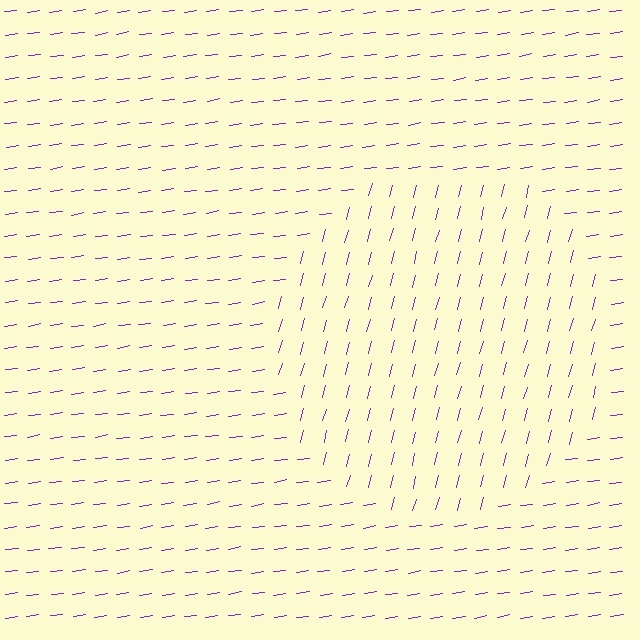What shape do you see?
I see a circle.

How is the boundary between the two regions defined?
The boundary is defined purely by a change in line orientation (approximately 67 degrees difference). All lines are the same color and thickness.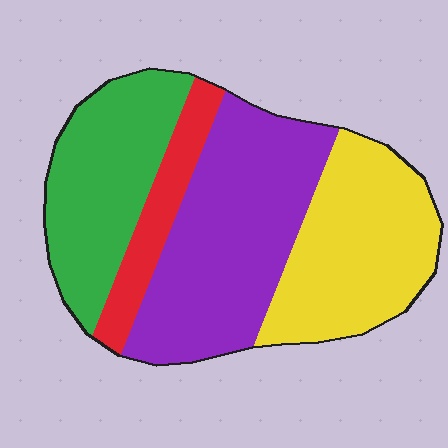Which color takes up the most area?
Purple, at roughly 35%.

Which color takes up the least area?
Red, at roughly 10%.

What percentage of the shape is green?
Green takes up less than a quarter of the shape.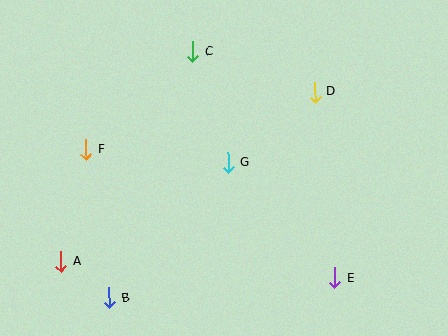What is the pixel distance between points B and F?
The distance between B and F is 150 pixels.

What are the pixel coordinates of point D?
Point D is at (315, 92).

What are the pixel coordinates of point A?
Point A is at (61, 262).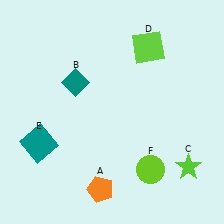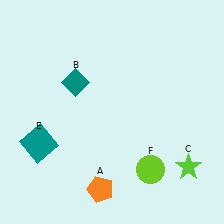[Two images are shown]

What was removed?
The lime square (D) was removed in Image 2.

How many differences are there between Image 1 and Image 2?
There is 1 difference between the two images.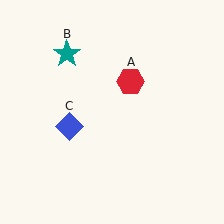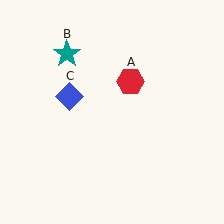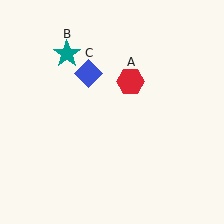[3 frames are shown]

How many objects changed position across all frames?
1 object changed position: blue diamond (object C).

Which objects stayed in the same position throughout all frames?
Red hexagon (object A) and teal star (object B) remained stationary.